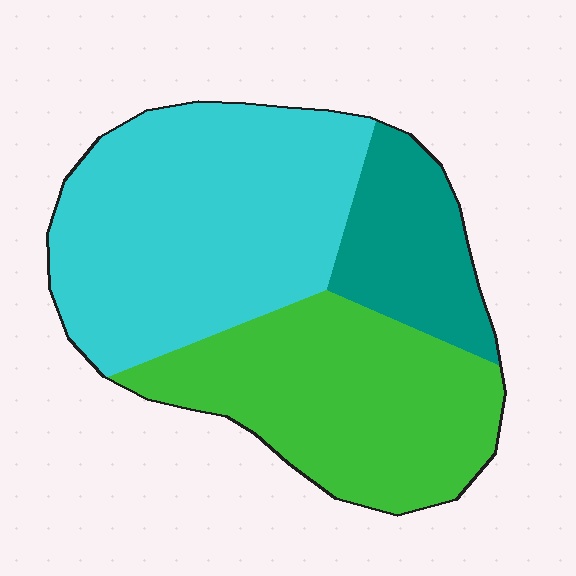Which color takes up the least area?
Teal, at roughly 15%.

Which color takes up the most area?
Cyan, at roughly 45%.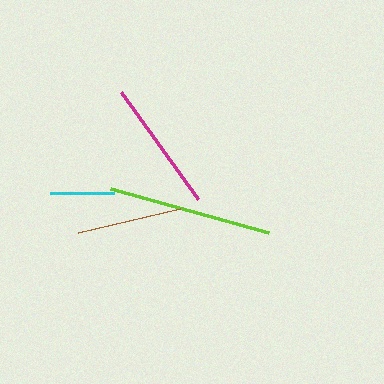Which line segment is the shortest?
The cyan line is the shortest at approximately 64 pixels.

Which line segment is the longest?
The lime line is the longest at approximately 164 pixels.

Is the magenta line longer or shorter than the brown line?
The magenta line is longer than the brown line.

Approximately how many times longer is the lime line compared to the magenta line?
The lime line is approximately 1.2 times the length of the magenta line.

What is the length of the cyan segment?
The cyan segment is approximately 64 pixels long.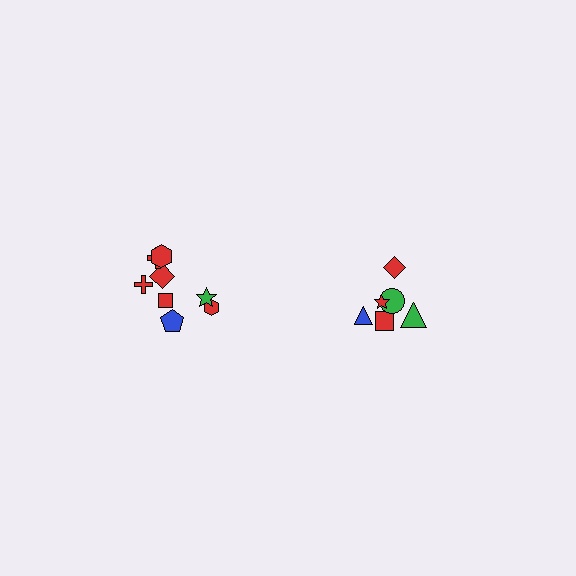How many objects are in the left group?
There are 8 objects.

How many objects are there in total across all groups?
There are 14 objects.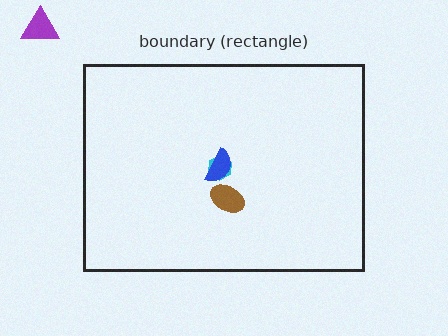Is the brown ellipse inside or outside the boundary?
Inside.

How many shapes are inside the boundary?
3 inside, 1 outside.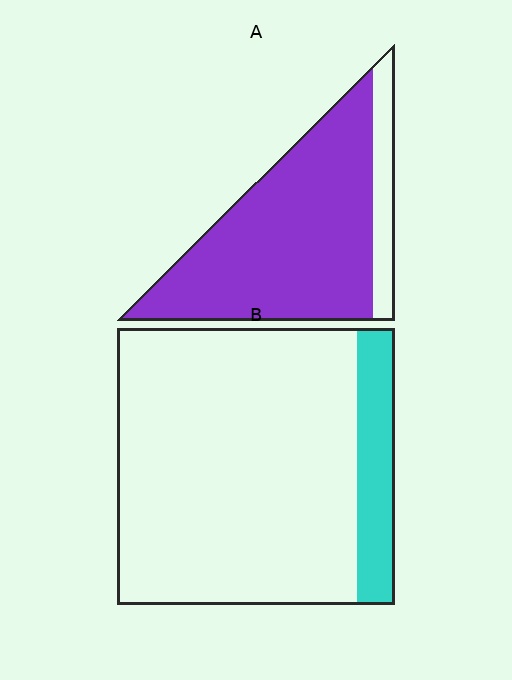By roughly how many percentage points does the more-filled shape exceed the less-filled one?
By roughly 70 percentage points (A over B).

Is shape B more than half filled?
No.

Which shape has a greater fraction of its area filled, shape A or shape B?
Shape A.